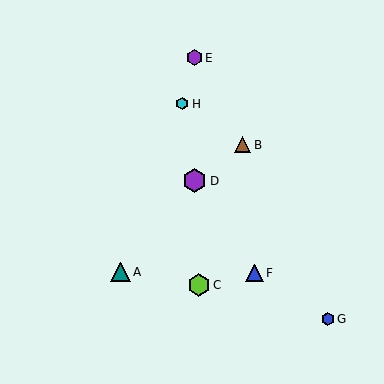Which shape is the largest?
The purple hexagon (labeled D) is the largest.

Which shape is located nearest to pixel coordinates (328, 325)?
The blue hexagon (labeled G) at (328, 319) is nearest to that location.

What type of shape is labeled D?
Shape D is a purple hexagon.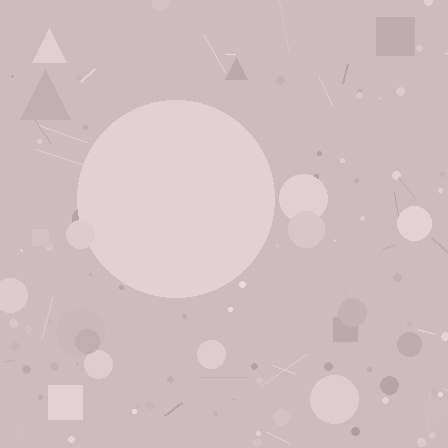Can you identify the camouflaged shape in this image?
The camouflaged shape is a circle.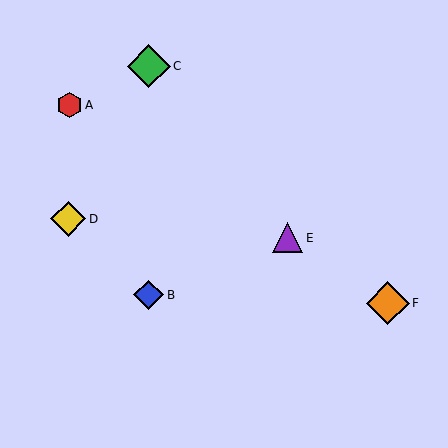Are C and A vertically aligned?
No, C is at x≈149 and A is at x≈70.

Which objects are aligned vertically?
Objects B, C are aligned vertically.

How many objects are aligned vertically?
2 objects (B, C) are aligned vertically.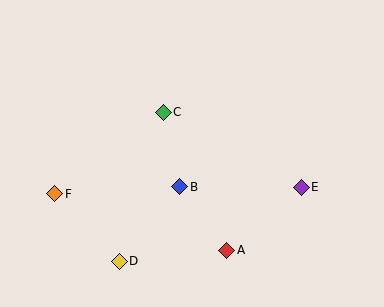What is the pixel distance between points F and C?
The distance between F and C is 136 pixels.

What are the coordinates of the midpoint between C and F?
The midpoint between C and F is at (109, 153).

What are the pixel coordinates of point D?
Point D is at (119, 261).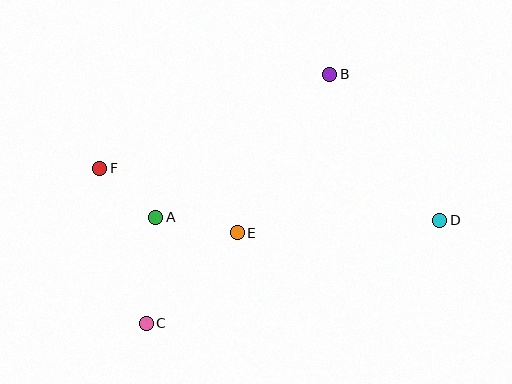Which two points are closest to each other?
Points A and F are closest to each other.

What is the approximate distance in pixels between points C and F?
The distance between C and F is approximately 162 pixels.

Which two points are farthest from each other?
Points D and F are farthest from each other.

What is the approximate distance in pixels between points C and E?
The distance between C and E is approximately 128 pixels.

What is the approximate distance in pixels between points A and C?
The distance between A and C is approximately 107 pixels.